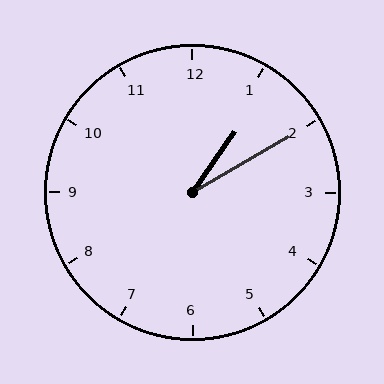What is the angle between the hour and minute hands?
Approximately 25 degrees.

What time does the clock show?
1:10.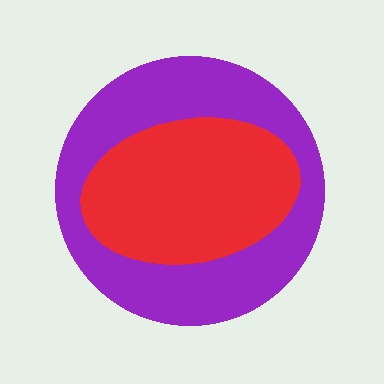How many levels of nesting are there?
2.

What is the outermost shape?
The purple circle.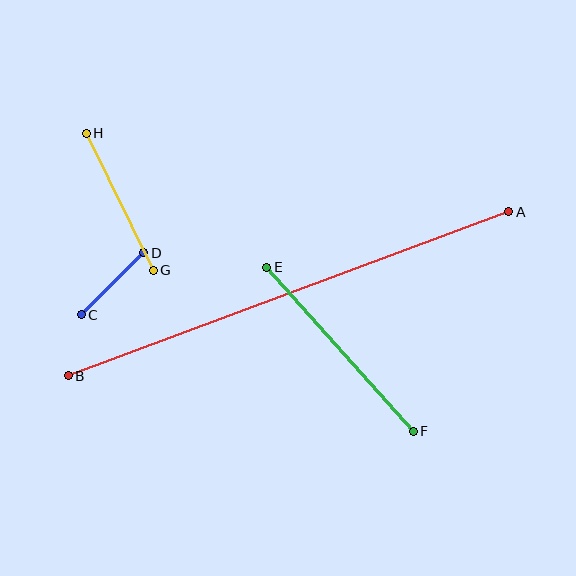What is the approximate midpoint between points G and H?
The midpoint is at approximately (120, 202) pixels.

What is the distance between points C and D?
The distance is approximately 88 pixels.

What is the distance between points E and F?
The distance is approximately 220 pixels.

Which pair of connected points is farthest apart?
Points A and B are farthest apart.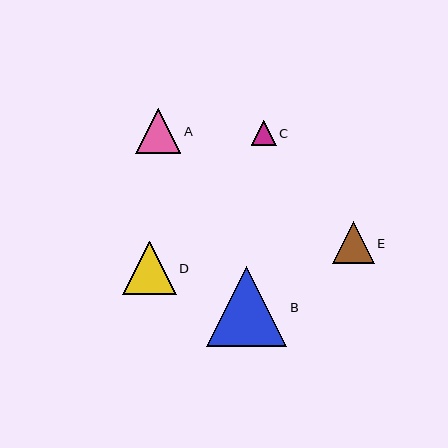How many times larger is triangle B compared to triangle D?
Triangle B is approximately 1.5 times the size of triangle D.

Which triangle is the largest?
Triangle B is the largest with a size of approximately 80 pixels.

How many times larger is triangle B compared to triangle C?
Triangle B is approximately 3.2 times the size of triangle C.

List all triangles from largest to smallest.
From largest to smallest: B, D, A, E, C.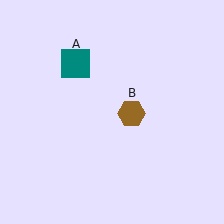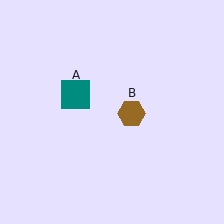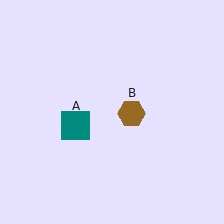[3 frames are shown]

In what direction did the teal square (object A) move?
The teal square (object A) moved down.